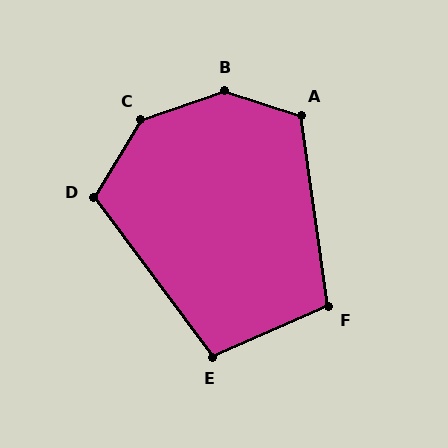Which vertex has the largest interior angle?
B, at approximately 143 degrees.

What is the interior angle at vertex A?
Approximately 116 degrees (obtuse).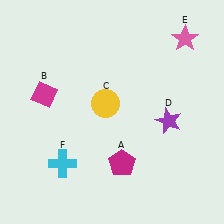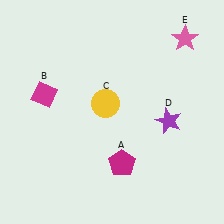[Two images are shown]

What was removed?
The cyan cross (F) was removed in Image 2.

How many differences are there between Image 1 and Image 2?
There is 1 difference between the two images.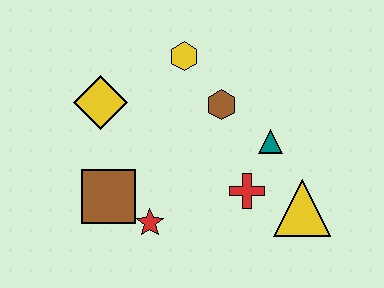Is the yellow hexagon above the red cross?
Yes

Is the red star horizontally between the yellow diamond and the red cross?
Yes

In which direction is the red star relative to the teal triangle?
The red star is to the left of the teal triangle.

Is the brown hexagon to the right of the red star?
Yes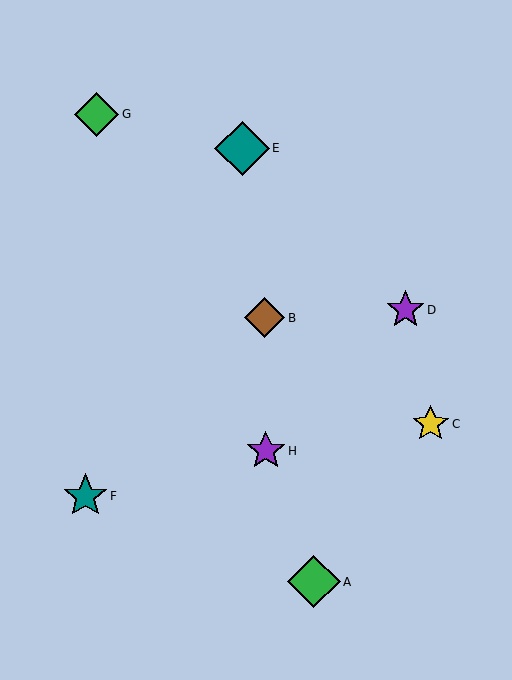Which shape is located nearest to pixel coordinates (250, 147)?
The teal diamond (labeled E) at (242, 148) is nearest to that location.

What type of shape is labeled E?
Shape E is a teal diamond.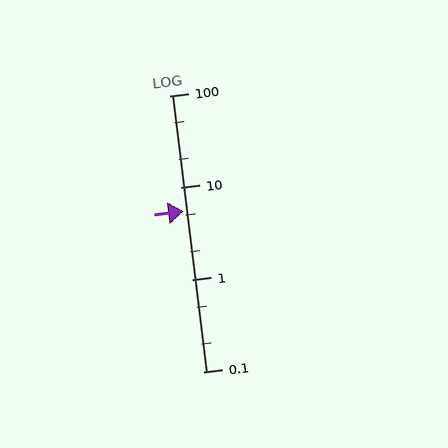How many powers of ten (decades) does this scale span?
The scale spans 3 decades, from 0.1 to 100.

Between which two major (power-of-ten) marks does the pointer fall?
The pointer is between 1 and 10.